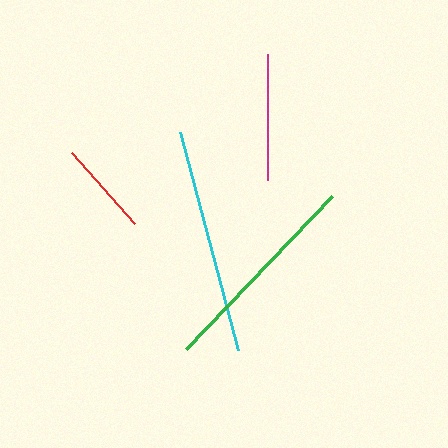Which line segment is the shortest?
The red line is the shortest at approximately 95 pixels.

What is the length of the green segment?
The green segment is approximately 212 pixels long.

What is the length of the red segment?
The red segment is approximately 95 pixels long.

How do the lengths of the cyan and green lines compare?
The cyan and green lines are approximately the same length.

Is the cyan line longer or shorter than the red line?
The cyan line is longer than the red line.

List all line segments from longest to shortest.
From longest to shortest: cyan, green, magenta, red.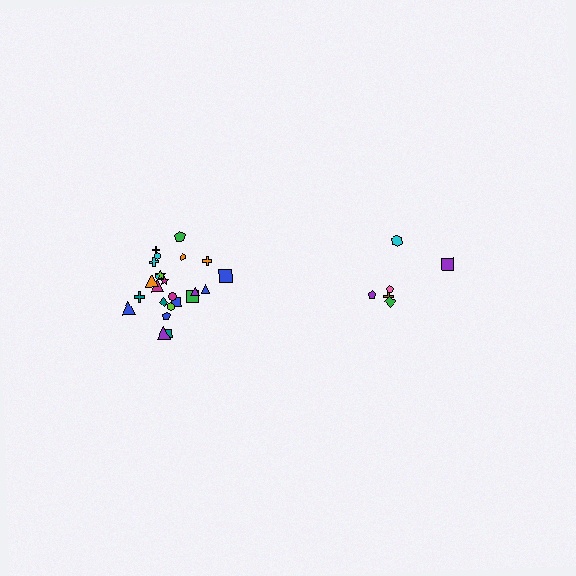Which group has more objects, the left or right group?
The left group.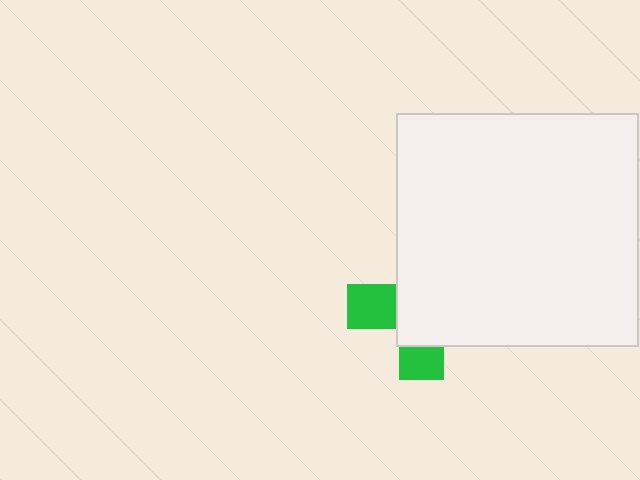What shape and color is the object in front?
The object in front is a white rectangle.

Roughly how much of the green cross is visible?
A small part of it is visible (roughly 32%).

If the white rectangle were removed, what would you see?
You would see the complete green cross.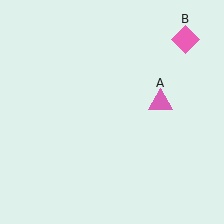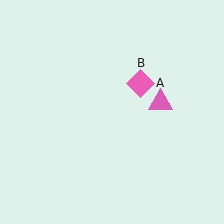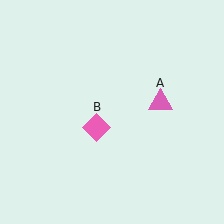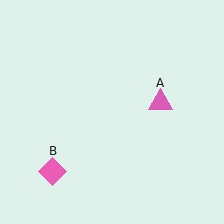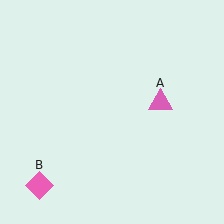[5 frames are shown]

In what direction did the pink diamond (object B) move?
The pink diamond (object B) moved down and to the left.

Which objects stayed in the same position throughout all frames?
Pink triangle (object A) remained stationary.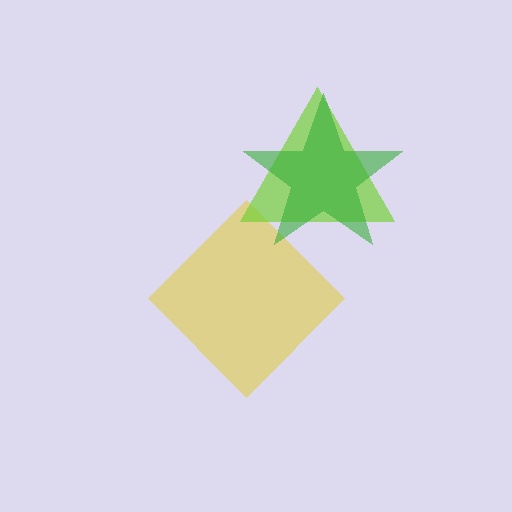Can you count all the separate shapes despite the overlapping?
Yes, there are 3 separate shapes.